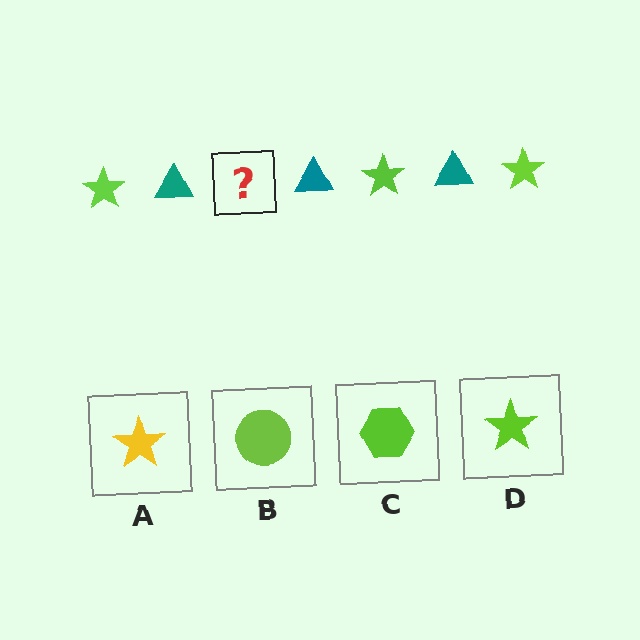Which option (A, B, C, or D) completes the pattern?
D.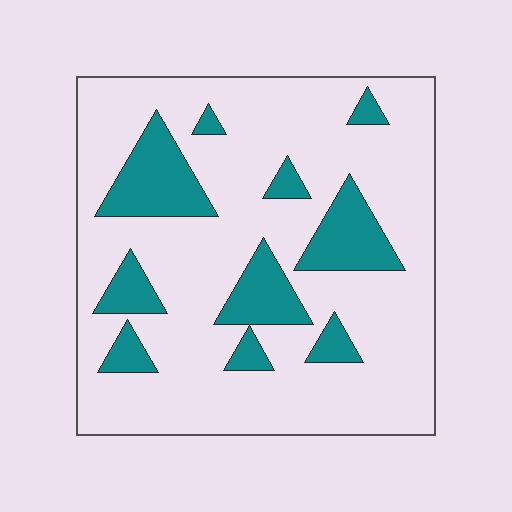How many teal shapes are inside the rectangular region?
10.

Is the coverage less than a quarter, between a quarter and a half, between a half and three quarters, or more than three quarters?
Less than a quarter.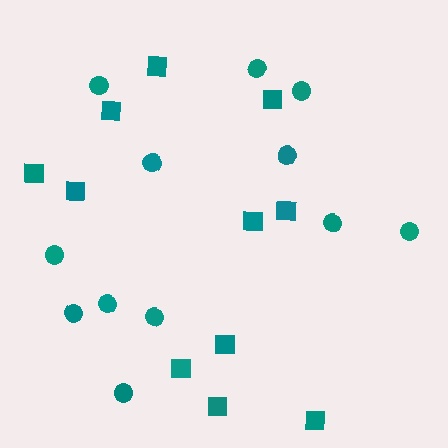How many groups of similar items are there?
There are 2 groups: one group of circles (12) and one group of squares (11).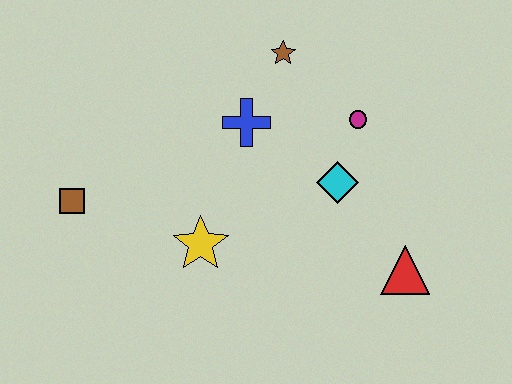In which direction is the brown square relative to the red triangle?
The brown square is to the left of the red triangle.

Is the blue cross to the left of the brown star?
Yes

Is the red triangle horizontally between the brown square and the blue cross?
No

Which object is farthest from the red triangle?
The brown square is farthest from the red triangle.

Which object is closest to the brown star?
The blue cross is closest to the brown star.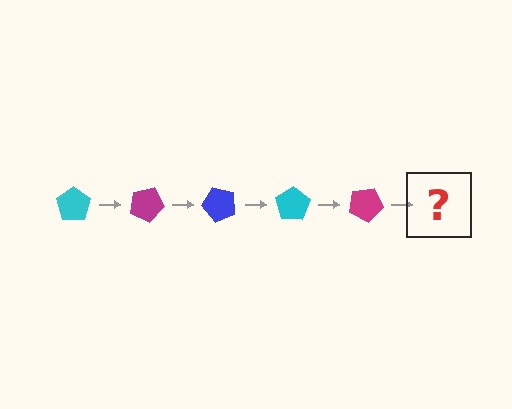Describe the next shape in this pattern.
It should be a blue pentagon, rotated 125 degrees from the start.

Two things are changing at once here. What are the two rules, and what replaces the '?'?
The two rules are that it rotates 25 degrees each step and the color cycles through cyan, magenta, and blue. The '?' should be a blue pentagon, rotated 125 degrees from the start.